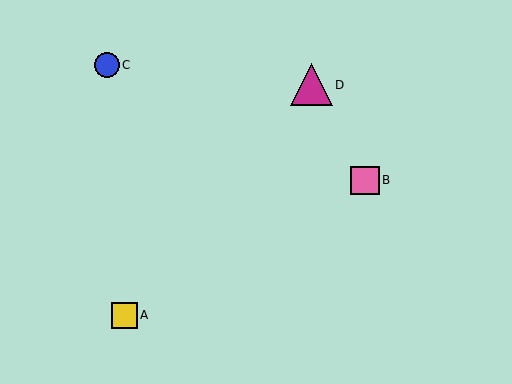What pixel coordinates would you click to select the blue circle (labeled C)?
Click at (107, 65) to select the blue circle C.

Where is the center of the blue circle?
The center of the blue circle is at (107, 65).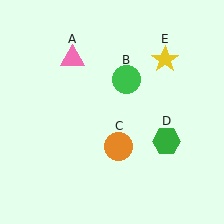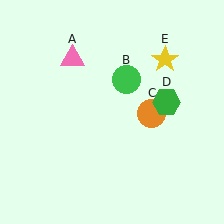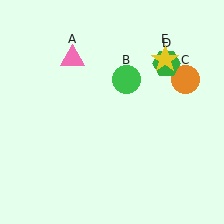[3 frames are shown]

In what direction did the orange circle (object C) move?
The orange circle (object C) moved up and to the right.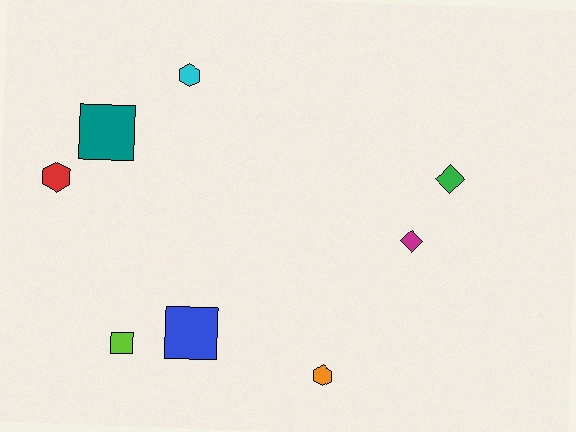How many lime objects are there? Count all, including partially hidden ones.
There is 1 lime object.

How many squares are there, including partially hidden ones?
There are 3 squares.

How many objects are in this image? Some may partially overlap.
There are 8 objects.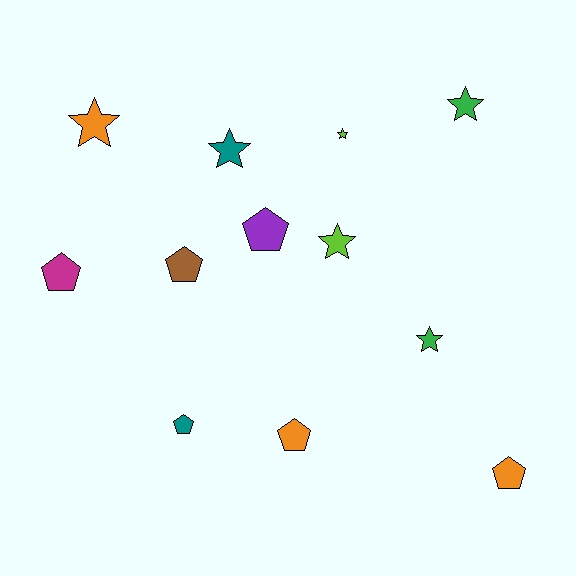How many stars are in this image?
There are 6 stars.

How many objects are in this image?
There are 12 objects.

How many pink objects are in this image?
There are no pink objects.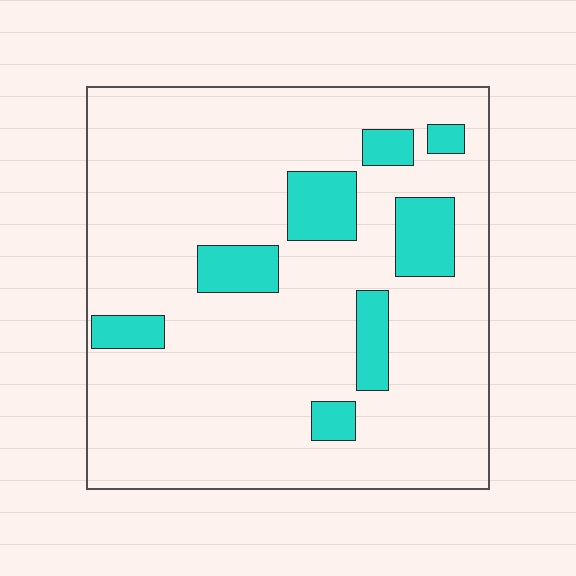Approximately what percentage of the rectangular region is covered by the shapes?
Approximately 15%.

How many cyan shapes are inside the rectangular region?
8.